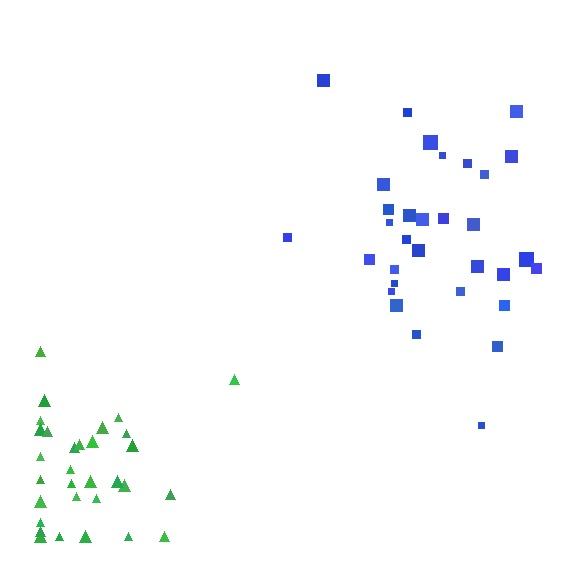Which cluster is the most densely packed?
Green.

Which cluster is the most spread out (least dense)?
Blue.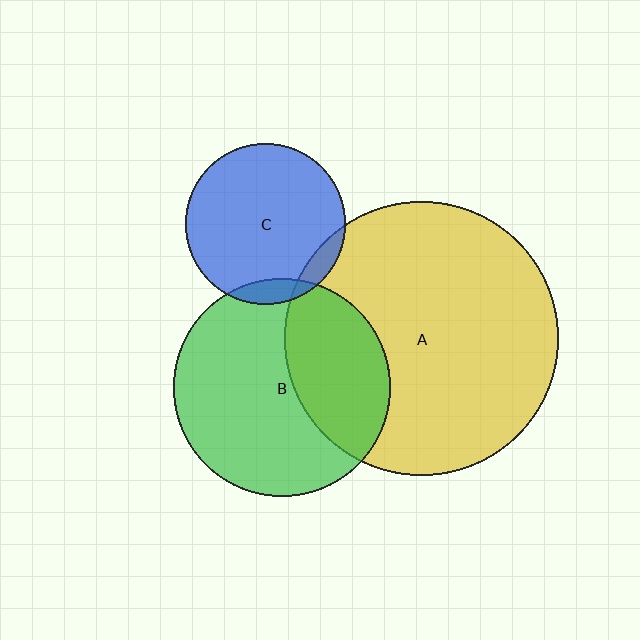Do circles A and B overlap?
Yes.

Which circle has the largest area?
Circle A (yellow).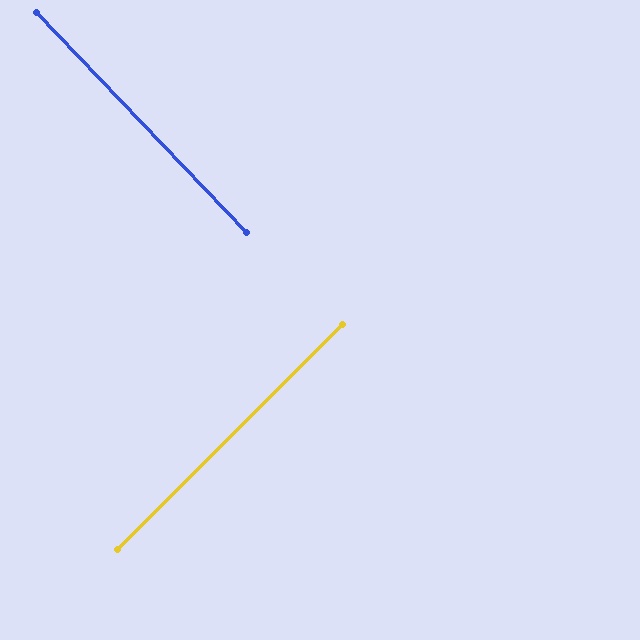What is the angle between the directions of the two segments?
Approximately 89 degrees.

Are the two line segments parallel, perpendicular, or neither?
Perpendicular — they meet at approximately 89°.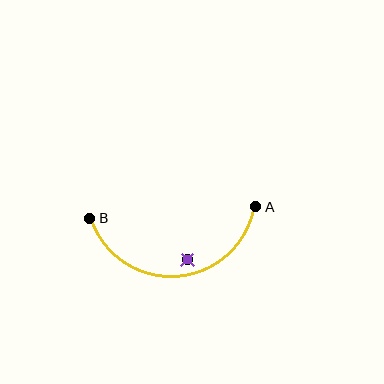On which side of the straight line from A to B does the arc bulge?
The arc bulges below the straight line connecting A and B.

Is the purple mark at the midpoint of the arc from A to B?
No — the purple mark does not lie on the arc at all. It sits slightly inside the curve.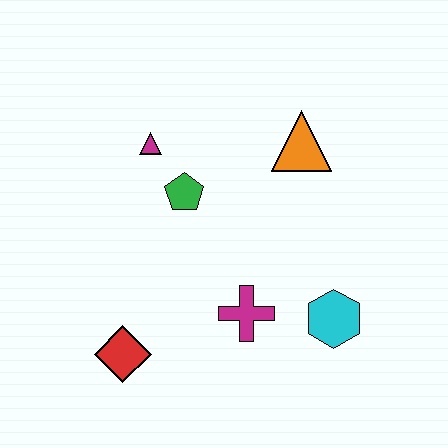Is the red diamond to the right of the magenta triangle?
No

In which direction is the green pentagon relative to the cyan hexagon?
The green pentagon is to the left of the cyan hexagon.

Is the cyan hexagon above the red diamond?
Yes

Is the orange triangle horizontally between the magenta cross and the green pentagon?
No